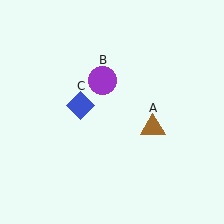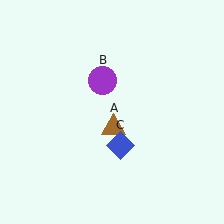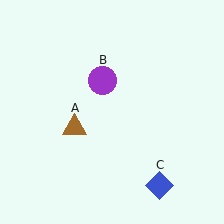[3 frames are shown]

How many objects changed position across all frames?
2 objects changed position: brown triangle (object A), blue diamond (object C).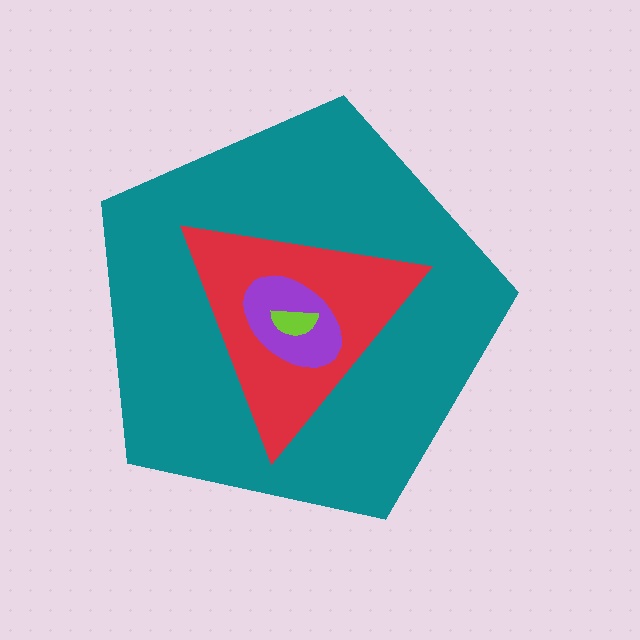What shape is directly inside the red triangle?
The purple ellipse.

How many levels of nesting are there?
4.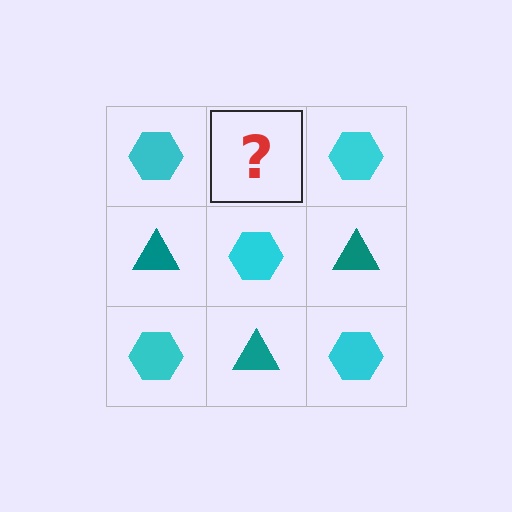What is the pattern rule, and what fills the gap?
The rule is that it alternates cyan hexagon and teal triangle in a checkerboard pattern. The gap should be filled with a teal triangle.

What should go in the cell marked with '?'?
The missing cell should contain a teal triangle.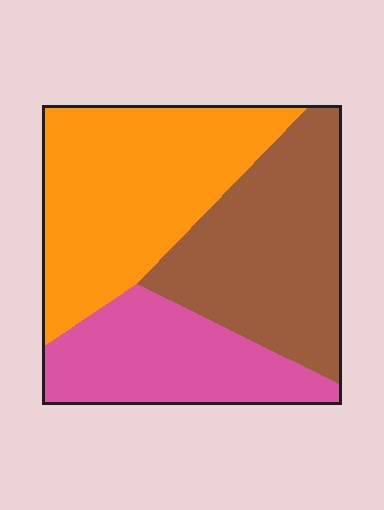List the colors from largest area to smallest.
From largest to smallest: orange, brown, pink.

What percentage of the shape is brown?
Brown covers 35% of the shape.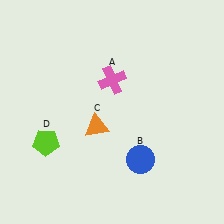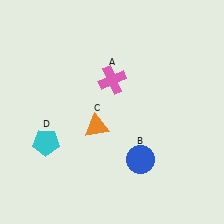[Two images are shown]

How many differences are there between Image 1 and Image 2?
There is 1 difference between the two images.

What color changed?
The pentagon (D) changed from lime in Image 1 to cyan in Image 2.